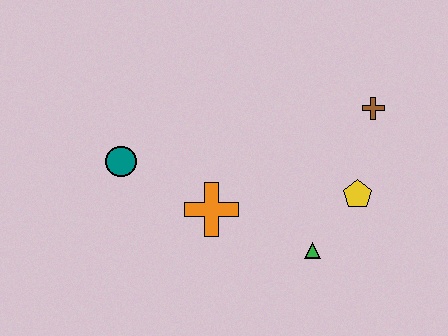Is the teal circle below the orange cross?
No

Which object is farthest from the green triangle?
The teal circle is farthest from the green triangle.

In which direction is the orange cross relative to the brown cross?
The orange cross is to the left of the brown cross.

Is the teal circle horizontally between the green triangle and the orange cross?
No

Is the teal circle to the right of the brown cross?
No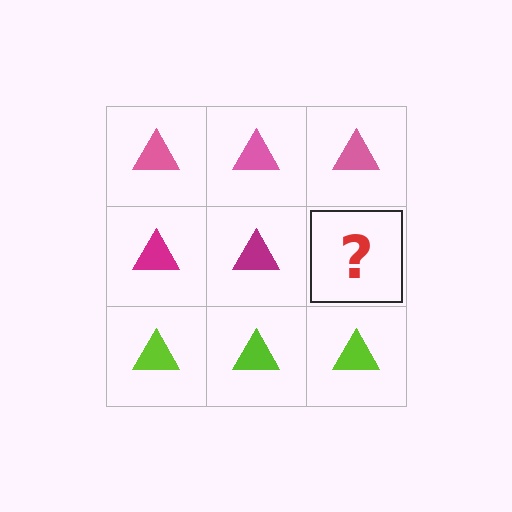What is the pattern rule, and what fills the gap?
The rule is that each row has a consistent color. The gap should be filled with a magenta triangle.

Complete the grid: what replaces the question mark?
The question mark should be replaced with a magenta triangle.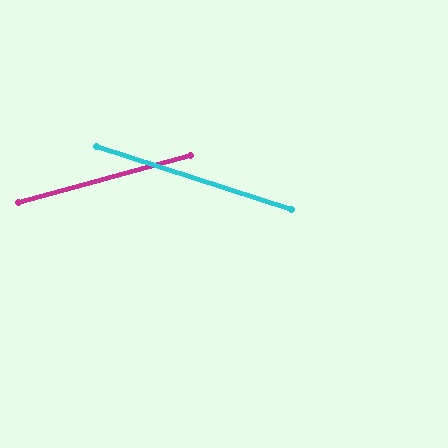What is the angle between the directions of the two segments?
Approximately 33 degrees.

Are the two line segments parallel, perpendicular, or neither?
Neither parallel nor perpendicular — they differ by about 33°.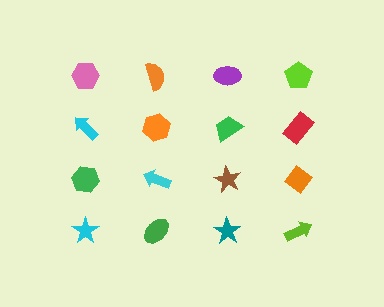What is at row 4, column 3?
A teal star.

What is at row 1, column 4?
A lime pentagon.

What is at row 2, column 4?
A red rectangle.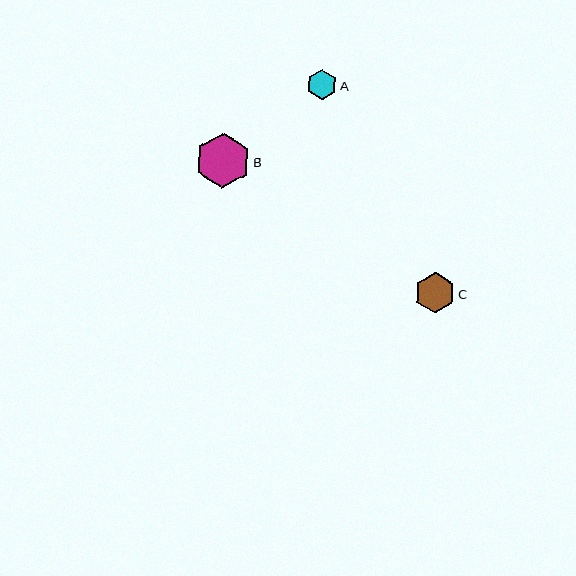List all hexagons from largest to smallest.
From largest to smallest: B, C, A.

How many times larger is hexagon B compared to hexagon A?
Hexagon B is approximately 1.8 times the size of hexagon A.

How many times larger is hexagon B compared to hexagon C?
Hexagon B is approximately 1.4 times the size of hexagon C.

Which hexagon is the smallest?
Hexagon A is the smallest with a size of approximately 30 pixels.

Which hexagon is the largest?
Hexagon B is the largest with a size of approximately 55 pixels.